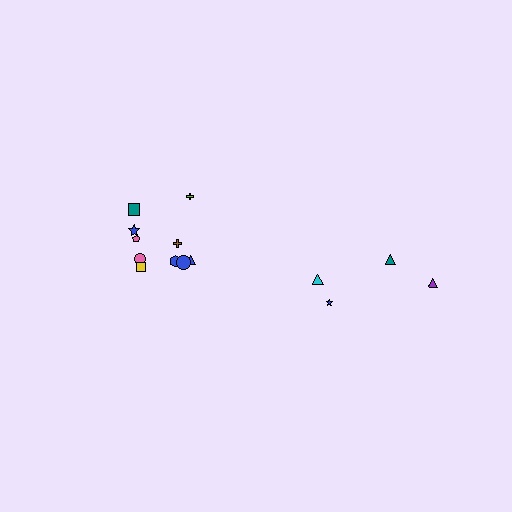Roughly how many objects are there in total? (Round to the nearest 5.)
Roughly 15 objects in total.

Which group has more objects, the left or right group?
The left group.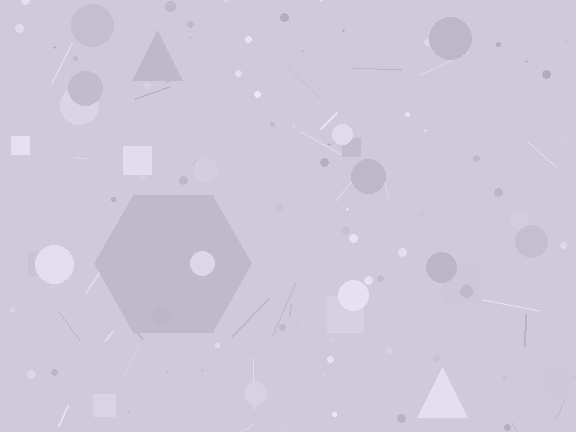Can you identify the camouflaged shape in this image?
The camouflaged shape is a hexagon.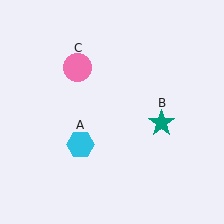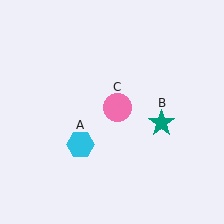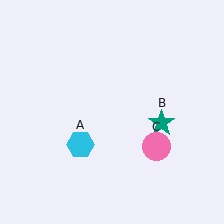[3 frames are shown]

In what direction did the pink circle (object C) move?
The pink circle (object C) moved down and to the right.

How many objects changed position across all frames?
1 object changed position: pink circle (object C).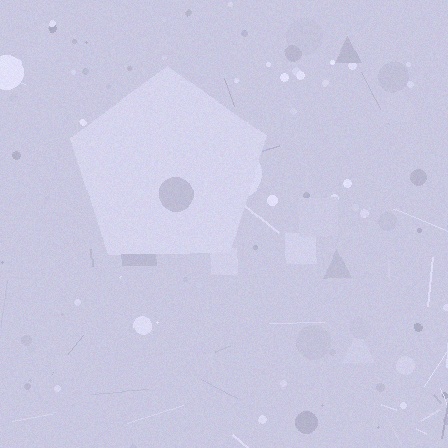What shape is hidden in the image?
A pentagon is hidden in the image.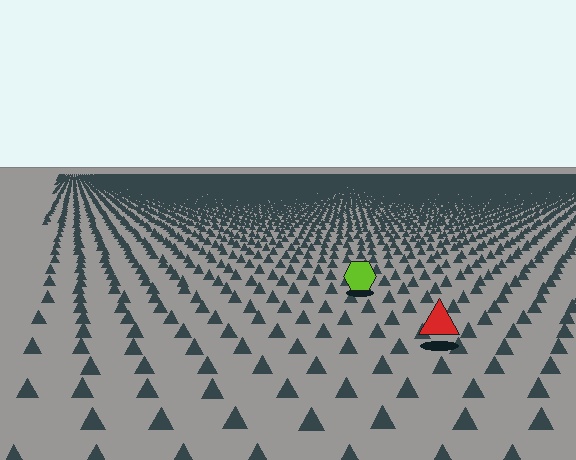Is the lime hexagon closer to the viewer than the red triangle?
No. The red triangle is closer — you can tell from the texture gradient: the ground texture is coarser near it.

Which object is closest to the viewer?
The red triangle is closest. The texture marks near it are larger and more spread out.